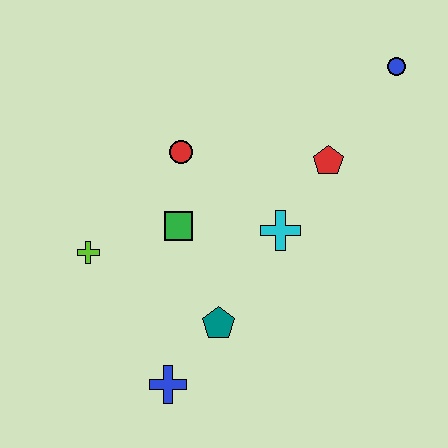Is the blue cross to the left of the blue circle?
Yes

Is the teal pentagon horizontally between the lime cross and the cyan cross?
Yes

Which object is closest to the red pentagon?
The cyan cross is closest to the red pentagon.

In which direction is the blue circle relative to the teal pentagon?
The blue circle is above the teal pentagon.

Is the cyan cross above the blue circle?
No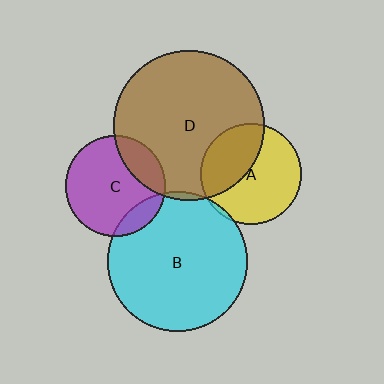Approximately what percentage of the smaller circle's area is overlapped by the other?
Approximately 15%.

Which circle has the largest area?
Circle D (brown).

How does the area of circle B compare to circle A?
Approximately 1.9 times.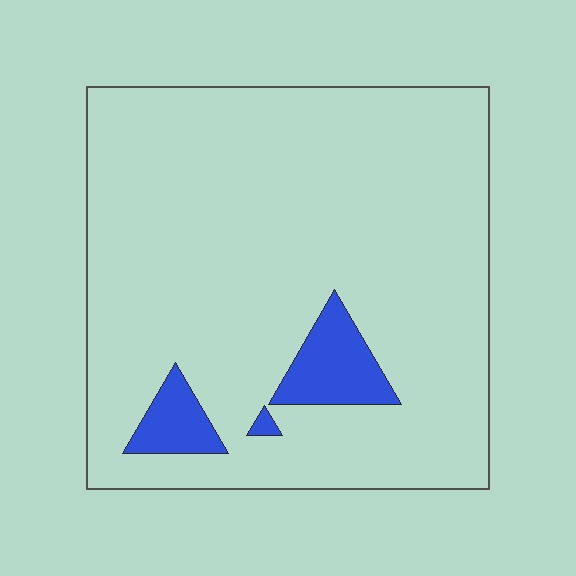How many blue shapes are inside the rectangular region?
3.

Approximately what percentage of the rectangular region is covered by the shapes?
Approximately 10%.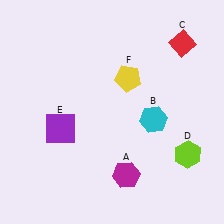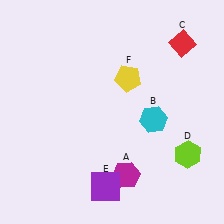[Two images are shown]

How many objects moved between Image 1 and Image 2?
1 object moved between the two images.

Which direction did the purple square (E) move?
The purple square (E) moved down.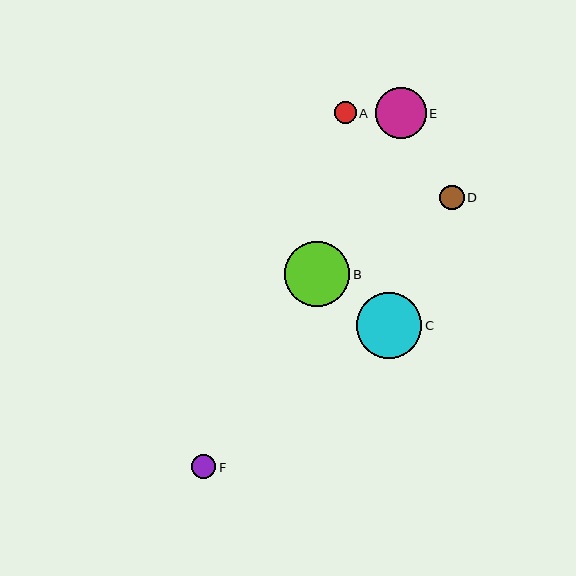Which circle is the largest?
Circle C is the largest with a size of approximately 66 pixels.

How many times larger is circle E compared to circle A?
Circle E is approximately 2.3 times the size of circle A.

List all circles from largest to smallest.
From largest to smallest: C, B, E, D, F, A.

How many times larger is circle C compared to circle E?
Circle C is approximately 1.3 times the size of circle E.